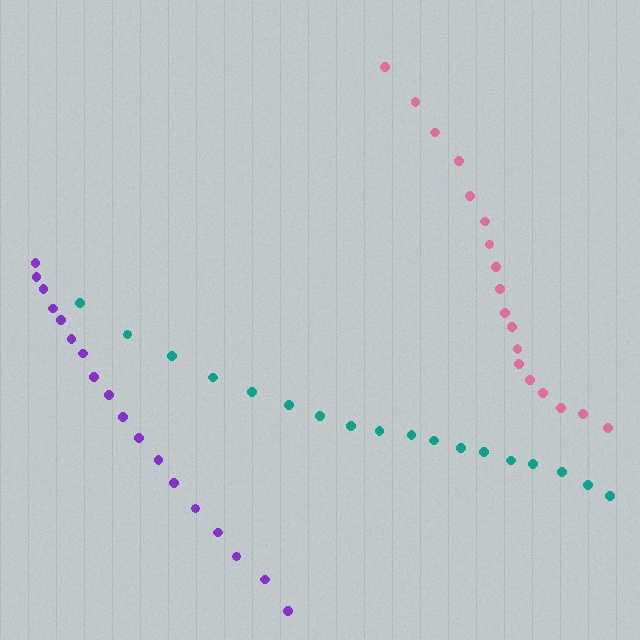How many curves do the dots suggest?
There are 3 distinct paths.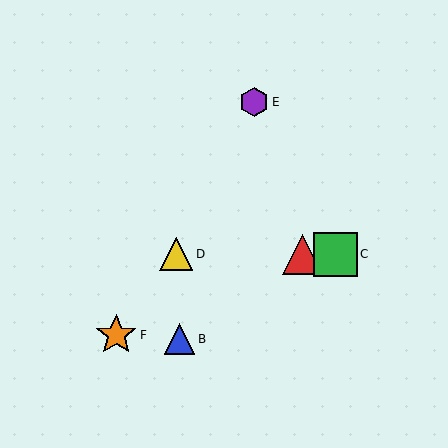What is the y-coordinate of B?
Object B is at y≈339.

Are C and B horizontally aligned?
No, C is at y≈254 and B is at y≈339.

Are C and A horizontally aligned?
Yes, both are at y≈254.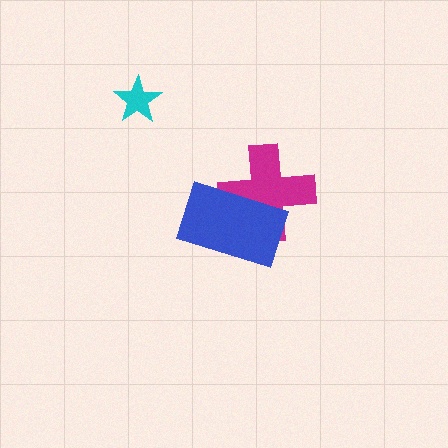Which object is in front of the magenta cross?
The blue rectangle is in front of the magenta cross.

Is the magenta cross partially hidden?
Yes, it is partially covered by another shape.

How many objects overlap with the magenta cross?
1 object overlaps with the magenta cross.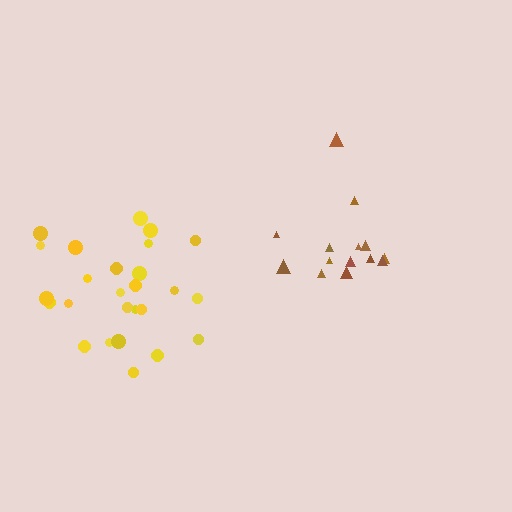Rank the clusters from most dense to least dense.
brown, yellow.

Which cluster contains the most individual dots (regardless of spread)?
Yellow (26).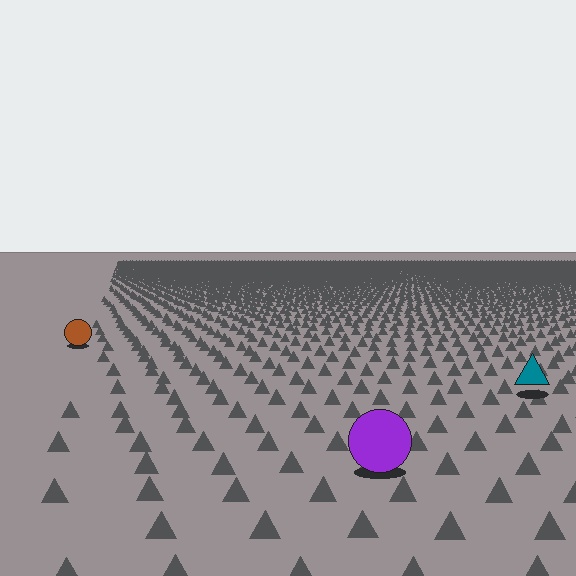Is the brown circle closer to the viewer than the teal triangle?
No. The teal triangle is closer — you can tell from the texture gradient: the ground texture is coarser near it.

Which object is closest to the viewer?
The purple circle is closest. The texture marks near it are larger and more spread out.